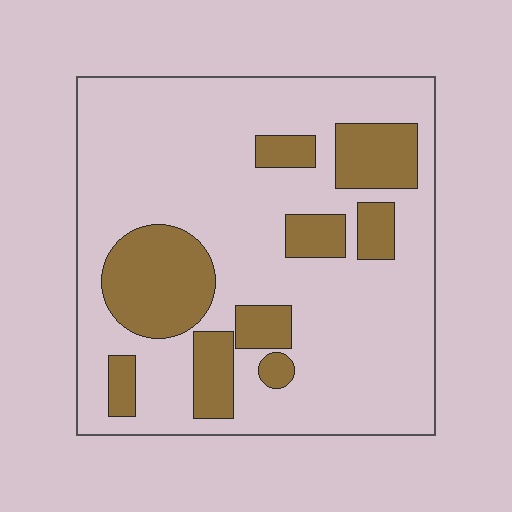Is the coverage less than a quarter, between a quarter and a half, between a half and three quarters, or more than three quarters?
Less than a quarter.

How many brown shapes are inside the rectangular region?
9.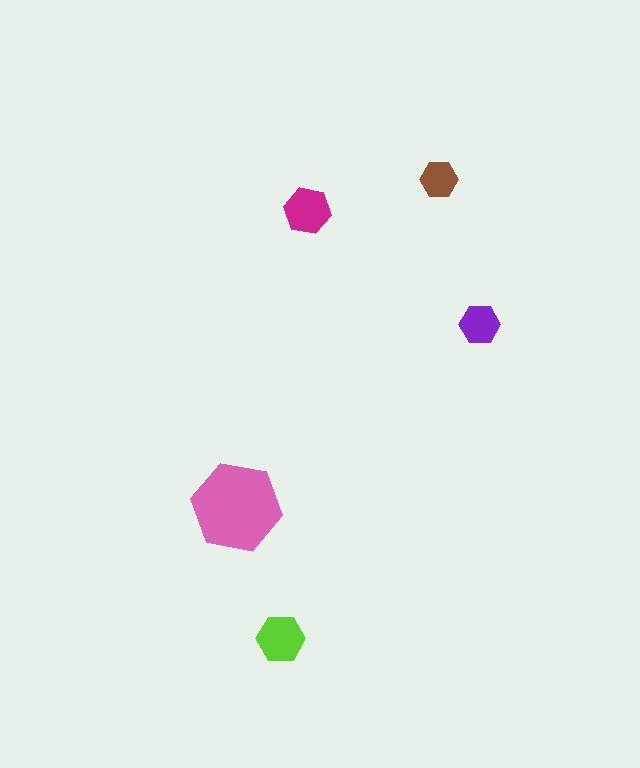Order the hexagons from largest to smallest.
the pink one, the lime one, the magenta one, the purple one, the brown one.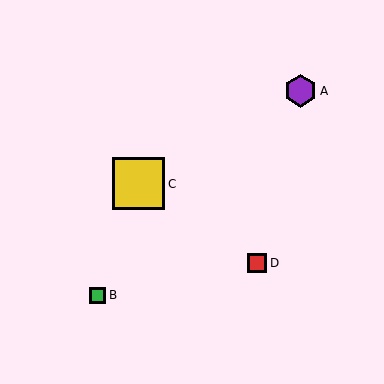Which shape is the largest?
The yellow square (labeled C) is the largest.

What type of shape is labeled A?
Shape A is a purple hexagon.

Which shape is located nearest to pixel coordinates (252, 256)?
The red square (labeled D) at (257, 263) is nearest to that location.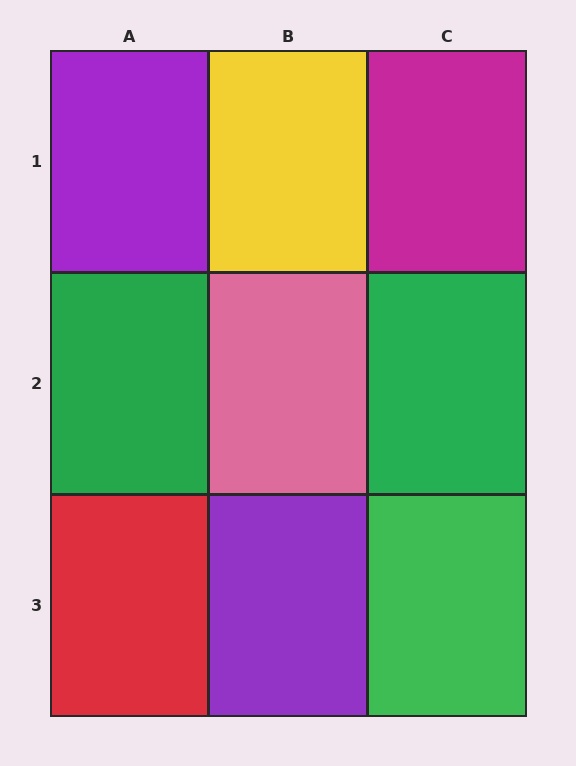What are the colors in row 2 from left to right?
Green, pink, green.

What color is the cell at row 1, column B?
Yellow.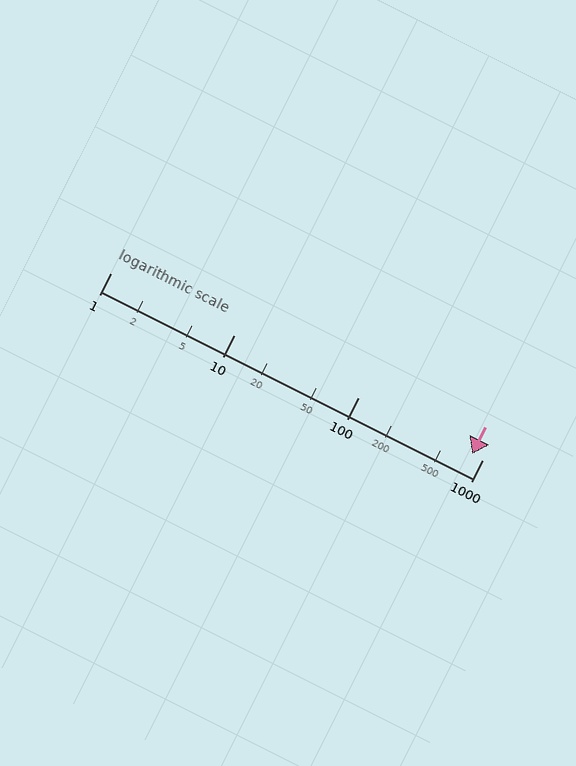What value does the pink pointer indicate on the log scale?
The pointer indicates approximately 830.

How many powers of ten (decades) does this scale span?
The scale spans 3 decades, from 1 to 1000.